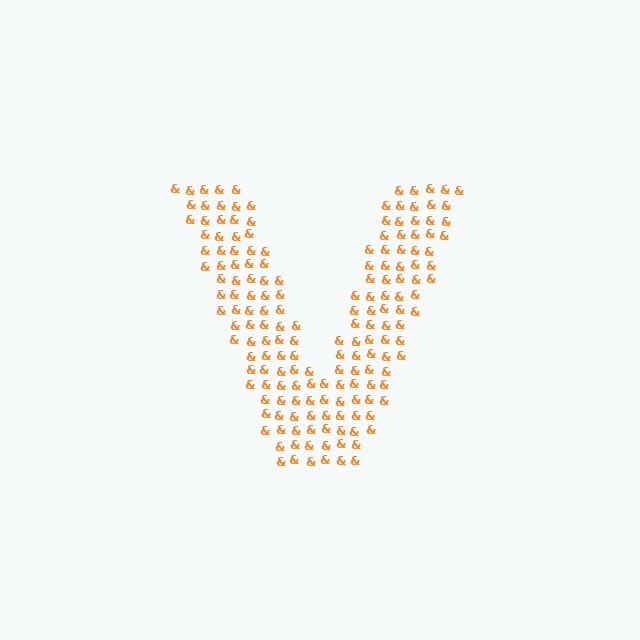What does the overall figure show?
The overall figure shows the letter V.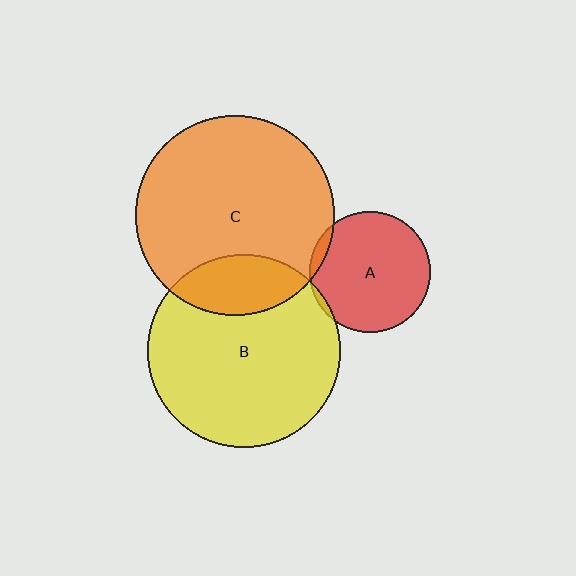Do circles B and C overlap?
Yes.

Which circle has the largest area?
Circle C (orange).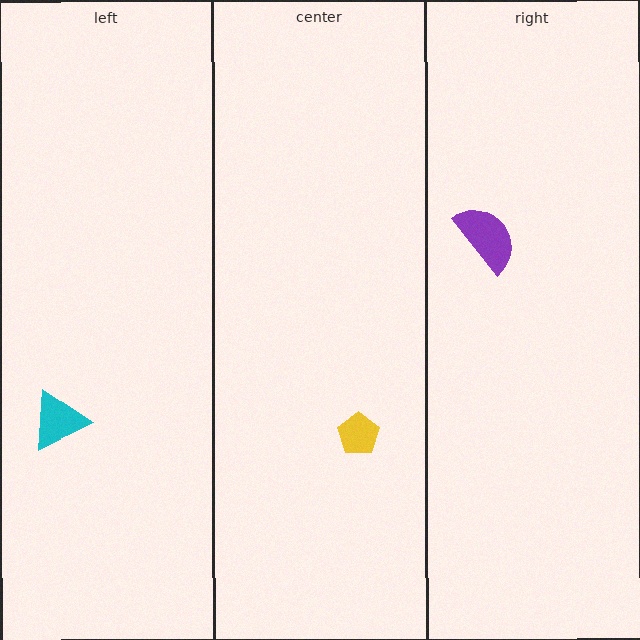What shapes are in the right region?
The purple semicircle.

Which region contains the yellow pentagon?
The center region.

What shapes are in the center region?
The yellow pentagon.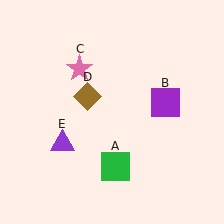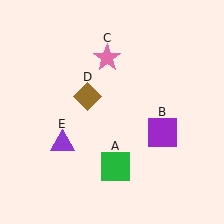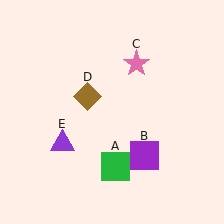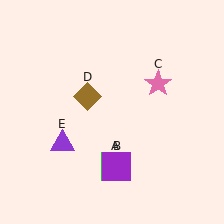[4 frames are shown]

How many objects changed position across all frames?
2 objects changed position: purple square (object B), pink star (object C).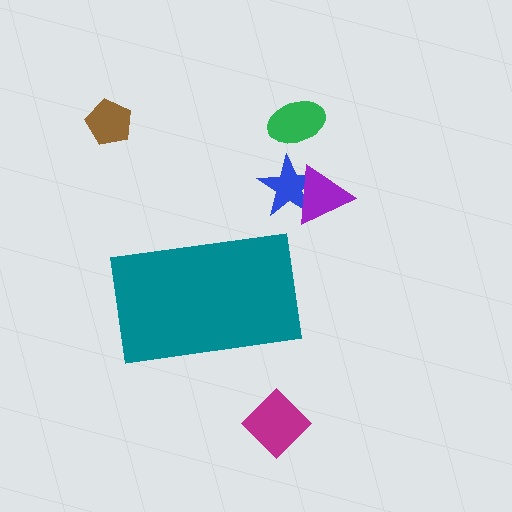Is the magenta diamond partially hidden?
No, the magenta diamond is fully visible.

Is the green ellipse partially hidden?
No, the green ellipse is fully visible.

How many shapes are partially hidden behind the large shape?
0 shapes are partially hidden.